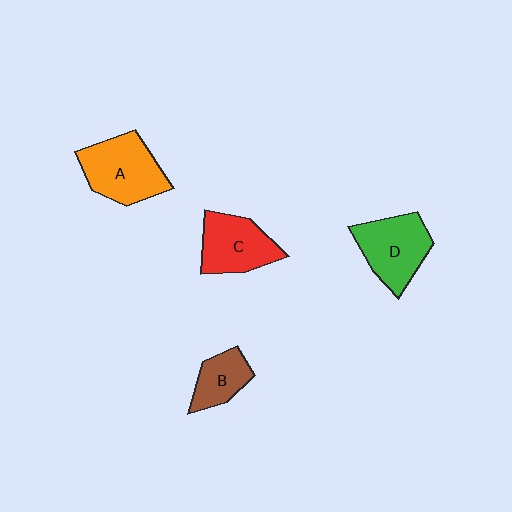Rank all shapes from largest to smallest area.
From largest to smallest: A (orange), D (green), C (red), B (brown).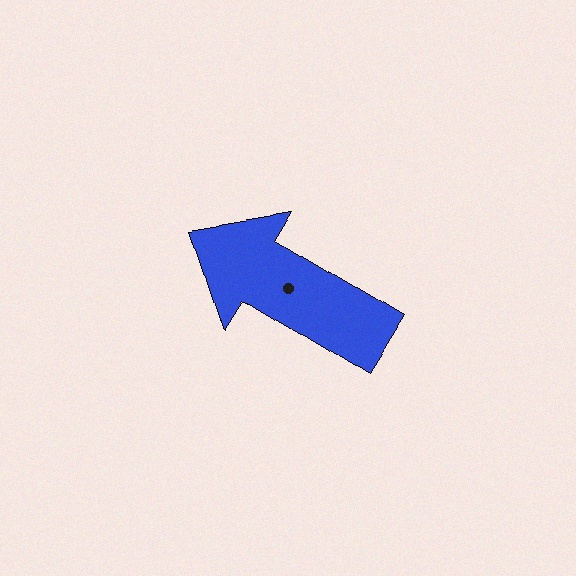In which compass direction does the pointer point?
Northwest.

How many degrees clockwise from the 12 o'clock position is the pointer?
Approximately 301 degrees.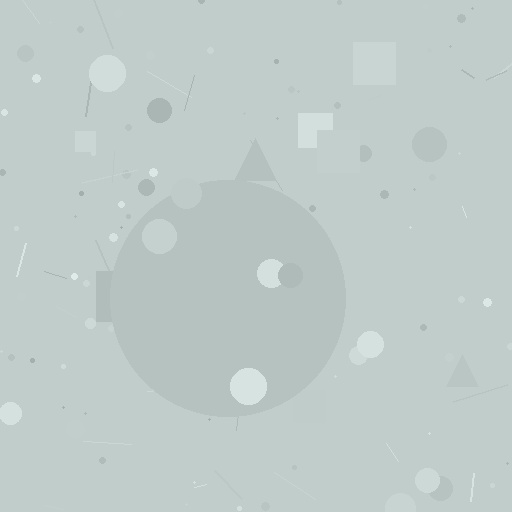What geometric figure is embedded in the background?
A circle is embedded in the background.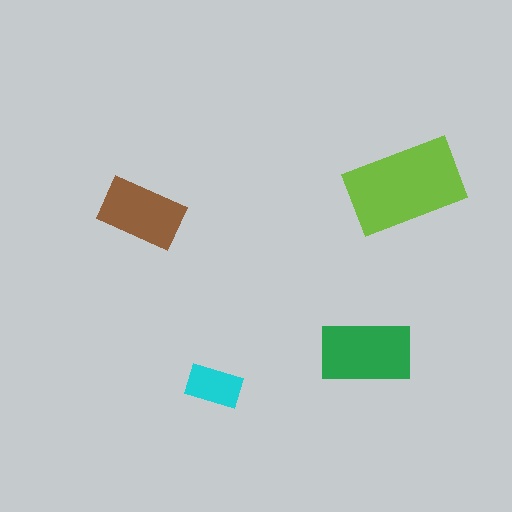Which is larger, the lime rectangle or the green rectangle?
The lime one.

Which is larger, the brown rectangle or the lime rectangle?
The lime one.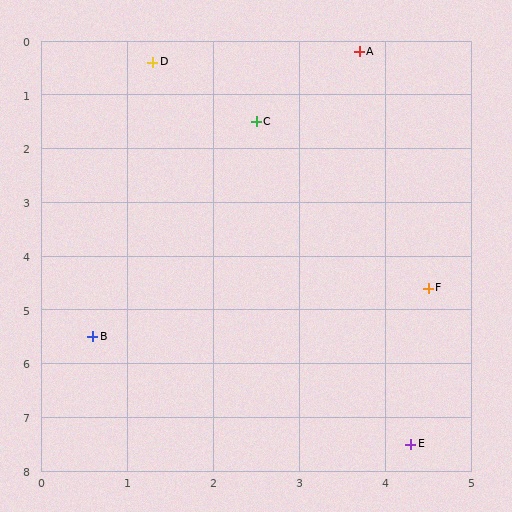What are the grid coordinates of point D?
Point D is at approximately (1.3, 0.4).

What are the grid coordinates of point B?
Point B is at approximately (0.6, 5.5).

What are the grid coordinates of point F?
Point F is at approximately (4.5, 4.6).